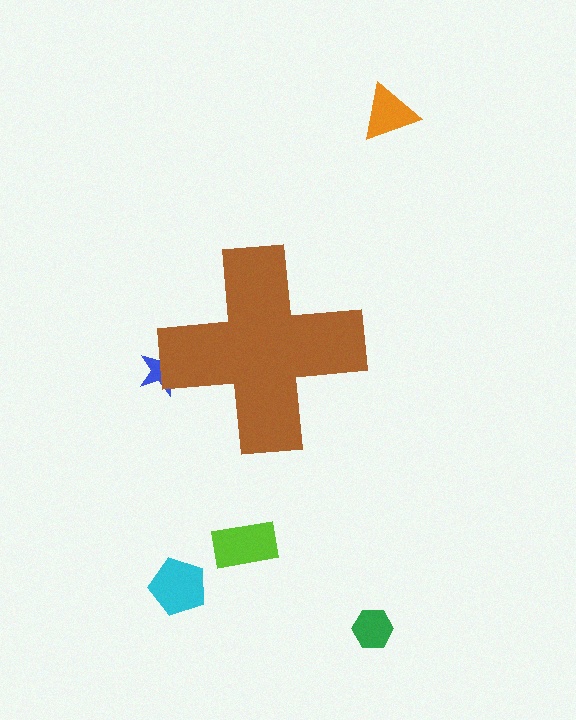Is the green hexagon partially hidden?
No, the green hexagon is fully visible.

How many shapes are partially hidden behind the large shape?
1 shape is partially hidden.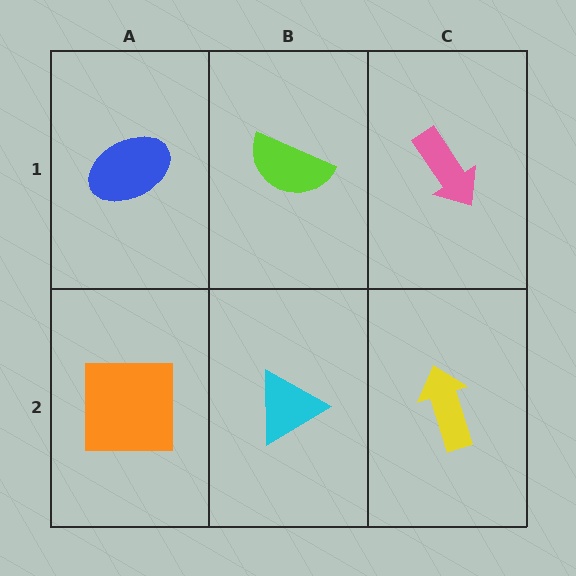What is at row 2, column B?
A cyan triangle.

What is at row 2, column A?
An orange square.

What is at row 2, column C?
A yellow arrow.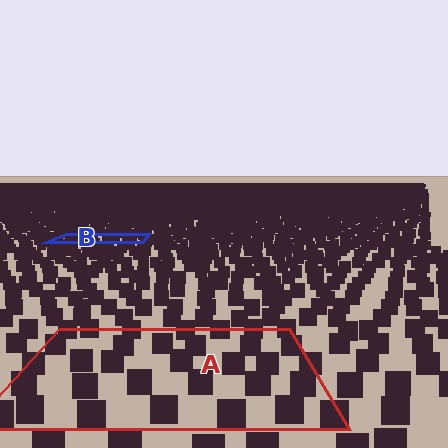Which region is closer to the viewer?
Region A is closer. The texture elements there are larger and more spread out.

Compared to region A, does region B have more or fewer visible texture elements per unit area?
Region B has more texture elements per unit area — they are packed more densely because it is farther away.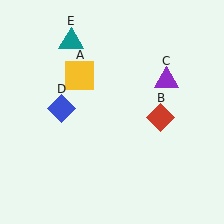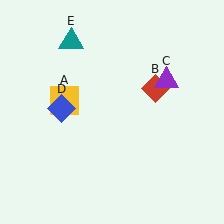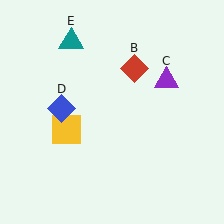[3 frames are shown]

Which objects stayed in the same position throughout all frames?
Purple triangle (object C) and blue diamond (object D) and teal triangle (object E) remained stationary.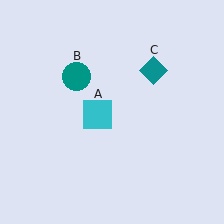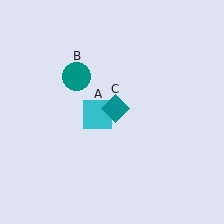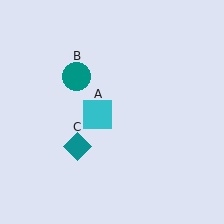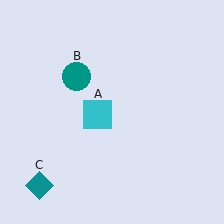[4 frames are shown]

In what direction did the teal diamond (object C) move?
The teal diamond (object C) moved down and to the left.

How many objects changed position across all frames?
1 object changed position: teal diamond (object C).